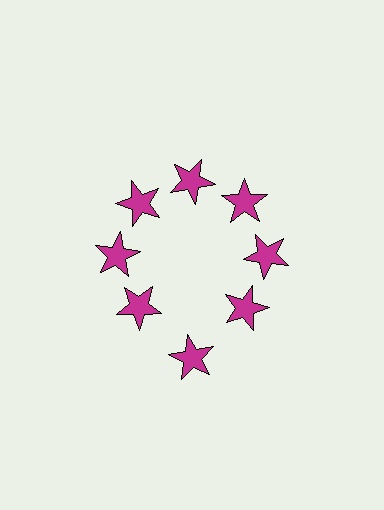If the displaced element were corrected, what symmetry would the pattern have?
It would have 8-fold rotational symmetry — the pattern would map onto itself every 45 degrees.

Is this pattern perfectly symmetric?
No. The 8 magenta stars are arranged in a ring, but one element near the 6 o'clock position is pushed outward from the center, breaking the 8-fold rotational symmetry.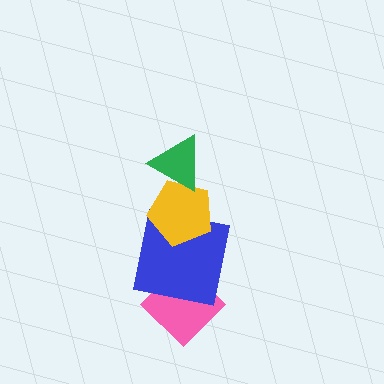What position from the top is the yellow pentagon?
The yellow pentagon is 2nd from the top.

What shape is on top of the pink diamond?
The blue square is on top of the pink diamond.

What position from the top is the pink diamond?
The pink diamond is 4th from the top.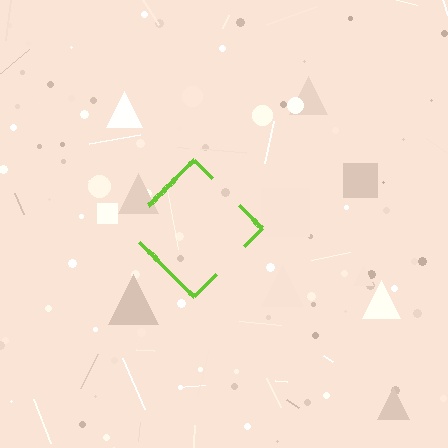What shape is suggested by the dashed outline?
The dashed outline suggests a diamond.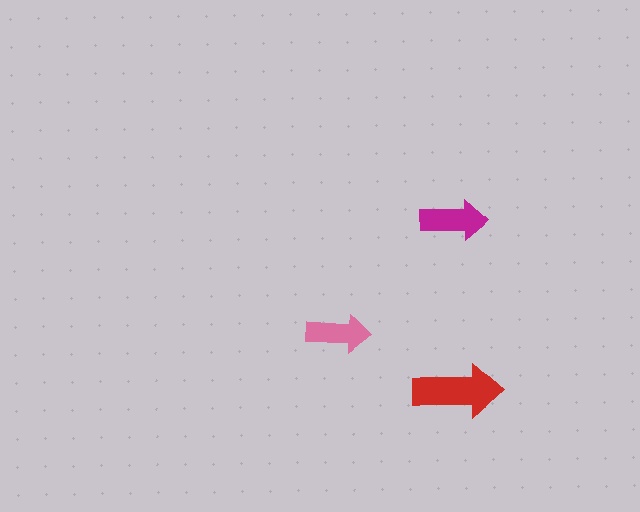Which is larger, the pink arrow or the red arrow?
The red one.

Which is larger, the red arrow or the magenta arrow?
The red one.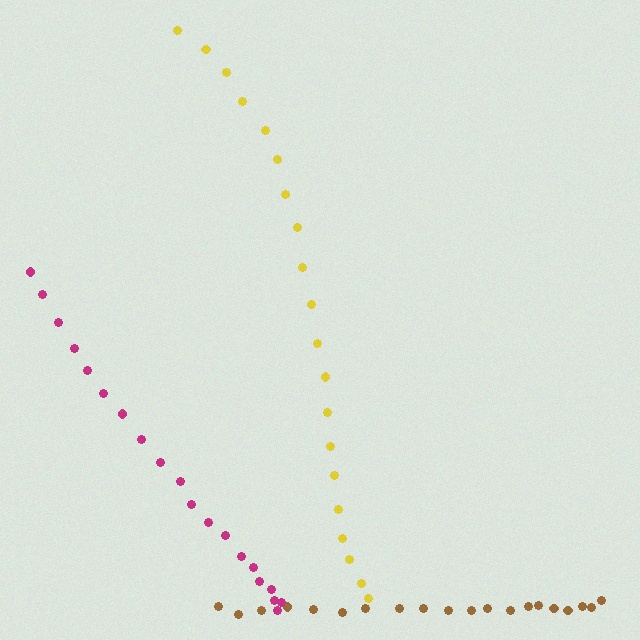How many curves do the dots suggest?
There are 3 distinct paths.